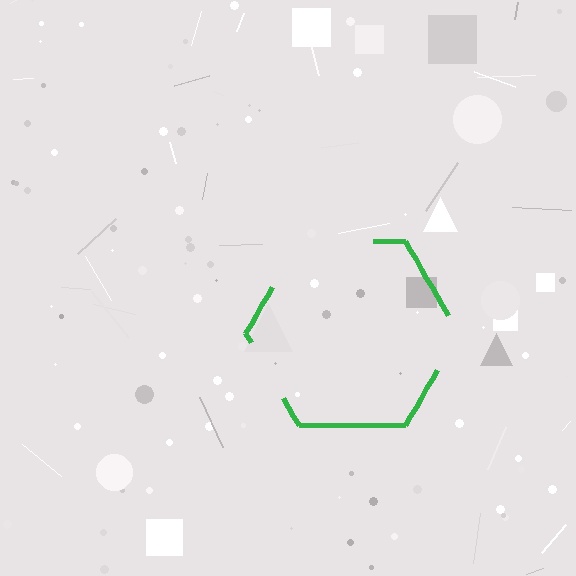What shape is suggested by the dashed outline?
The dashed outline suggests a hexagon.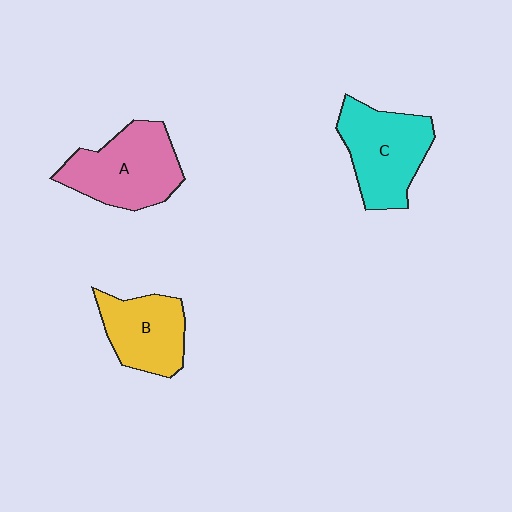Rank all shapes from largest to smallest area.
From largest to smallest: A (pink), C (cyan), B (yellow).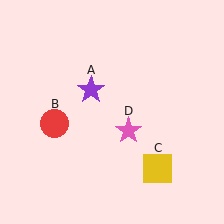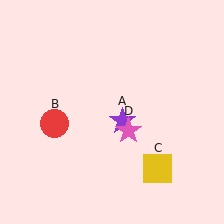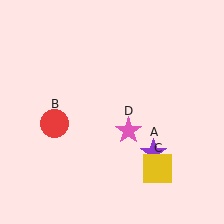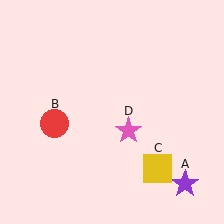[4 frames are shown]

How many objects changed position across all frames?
1 object changed position: purple star (object A).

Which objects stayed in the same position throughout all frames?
Red circle (object B) and yellow square (object C) and pink star (object D) remained stationary.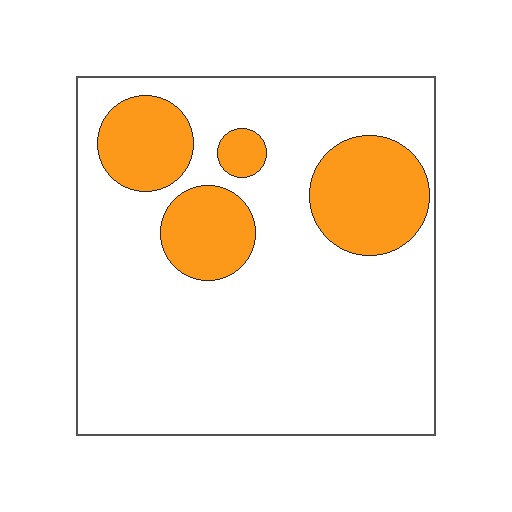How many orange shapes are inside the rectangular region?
4.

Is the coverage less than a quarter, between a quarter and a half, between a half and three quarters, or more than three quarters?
Less than a quarter.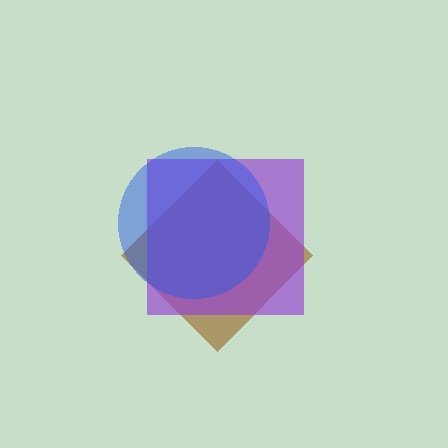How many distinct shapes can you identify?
There are 3 distinct shapes: a brown diamond, a purple square, a blue circle.